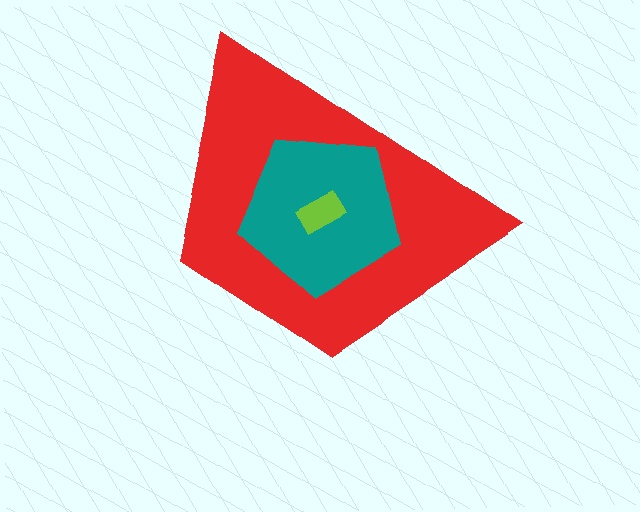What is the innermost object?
The lime rectangle.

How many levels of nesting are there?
3.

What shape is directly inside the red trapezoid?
The teal pentagon.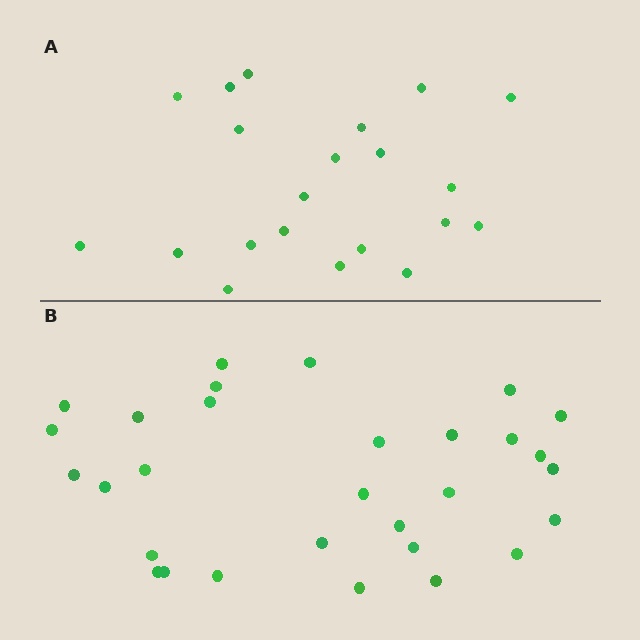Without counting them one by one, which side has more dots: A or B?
Region B (the bottom region) has more dots.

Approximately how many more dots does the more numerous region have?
Region B has roughly 8 or so more dots than region A.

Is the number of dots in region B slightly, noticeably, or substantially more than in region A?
Region B has noticeably more, but not dramatically so. The ratio is roughly 1.4 to 1.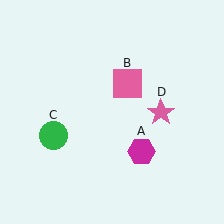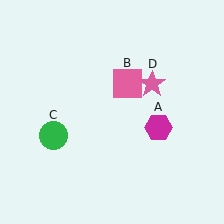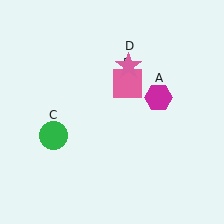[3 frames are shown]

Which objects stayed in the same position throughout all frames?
Pink square (object B) and green circle (object C) remained stationary.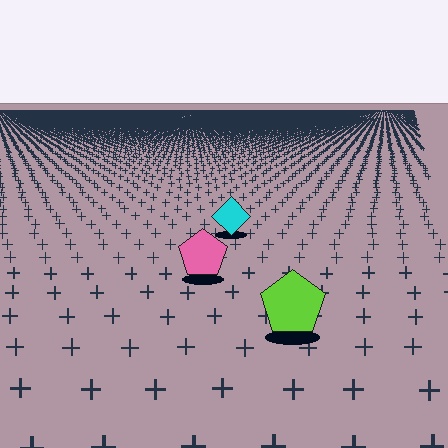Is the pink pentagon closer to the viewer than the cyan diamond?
Yes. The pink pentagon is closer — you can tell from the texture gradient: the ground texture is coarser near it.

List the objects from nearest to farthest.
From nearest to farthest: the lime pentagon, the pink pentagon, the cyan diamond.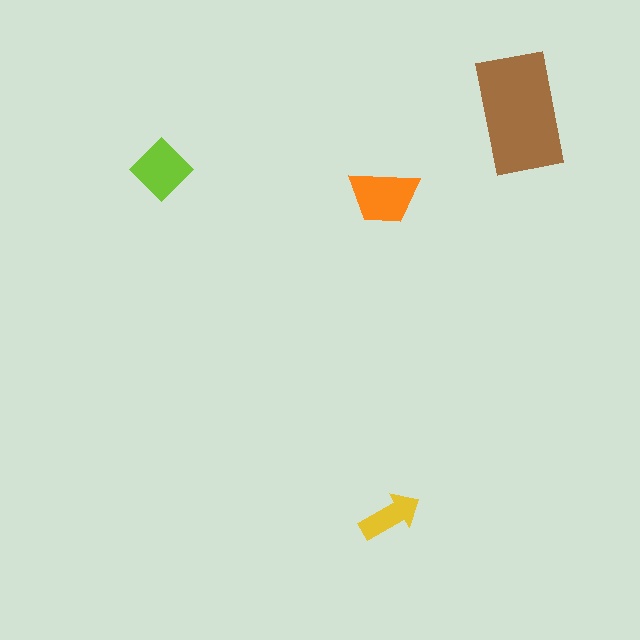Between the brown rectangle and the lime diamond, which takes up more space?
The brown rectangle.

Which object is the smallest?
The yellow arrow.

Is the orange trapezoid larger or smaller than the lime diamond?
Larger.